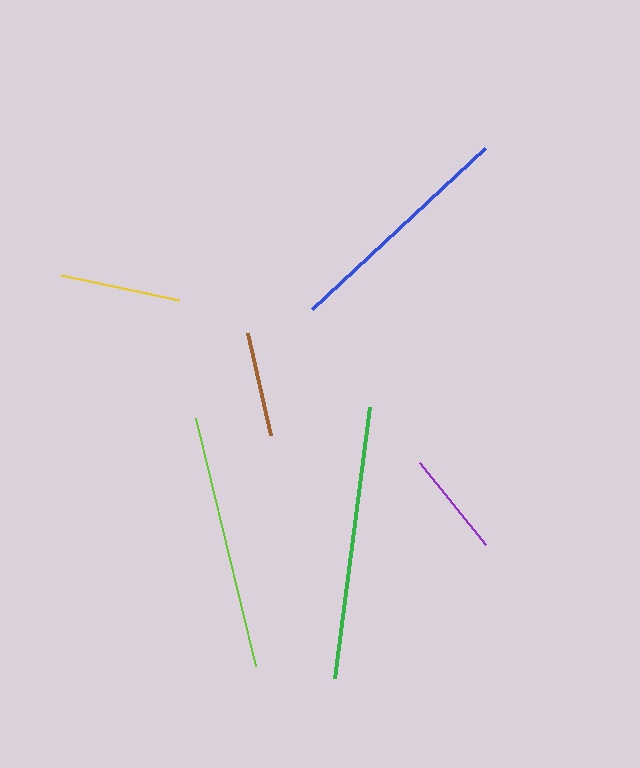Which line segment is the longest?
The green line is the longest at approximately 273 pixels.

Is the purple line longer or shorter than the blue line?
The blue line is longer than the purple line.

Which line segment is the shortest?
The brown line is the shortest at approximately 105 pixels.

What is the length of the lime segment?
The lime segment is approximately 255 pixels long.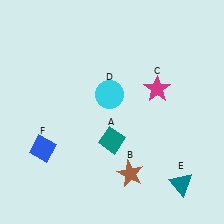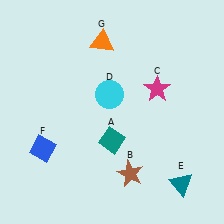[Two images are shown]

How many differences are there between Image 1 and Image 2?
There is 1 difference between the two images.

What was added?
An orange triangle (G) was added in Image 2.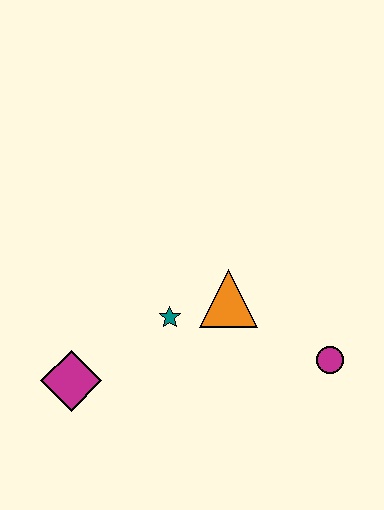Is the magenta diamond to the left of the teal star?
Yes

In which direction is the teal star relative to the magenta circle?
The teal star is to the left of the magenta circle.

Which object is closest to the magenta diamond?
The teal star is closest to the magenta diamond.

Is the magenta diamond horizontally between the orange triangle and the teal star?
No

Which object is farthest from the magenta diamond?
The magenta circle is farthest from the magenta diamond.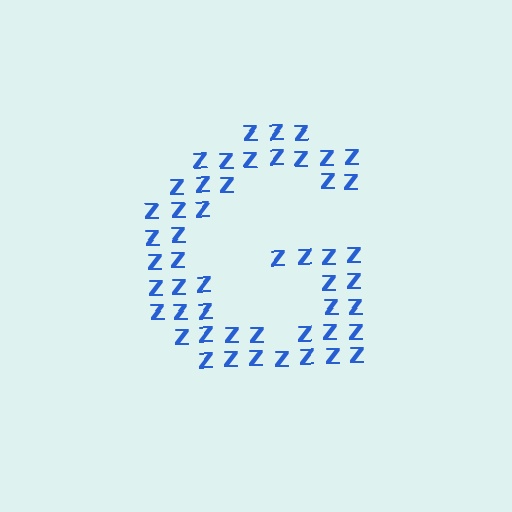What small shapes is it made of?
It is made of small letter Z's.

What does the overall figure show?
The overall figure shows the letter G.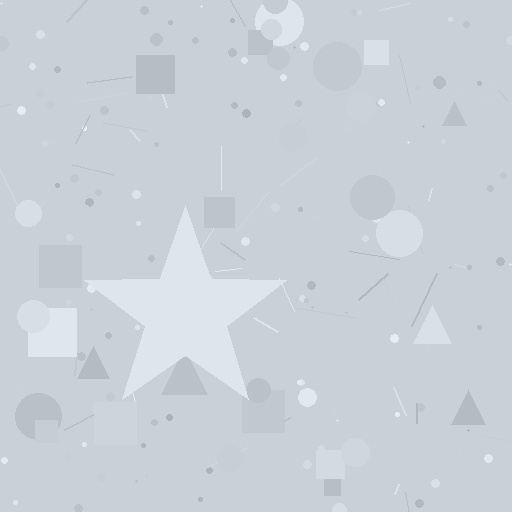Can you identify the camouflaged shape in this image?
The camouflaged shape is a star.